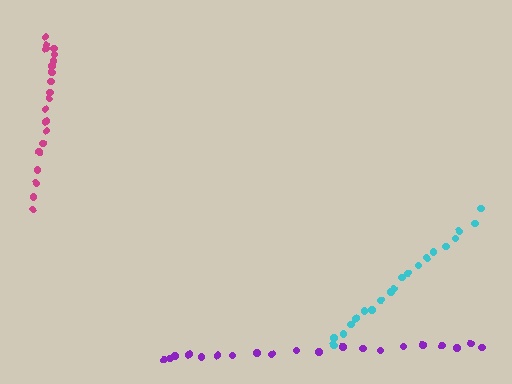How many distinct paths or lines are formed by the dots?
There are 3 distinct paths.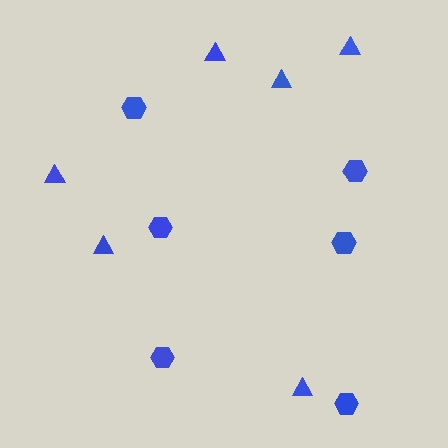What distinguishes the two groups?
There are 2 groups: one group of triangles (6) and one group of hexagons (6).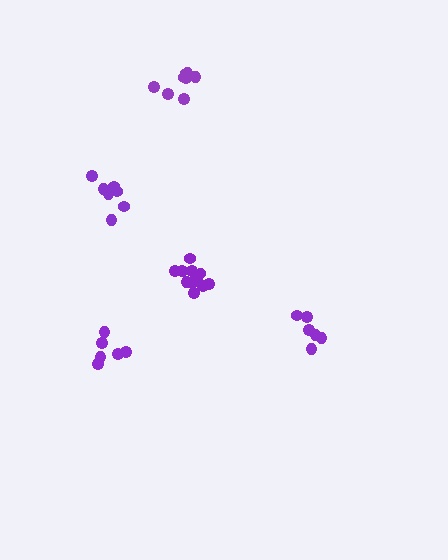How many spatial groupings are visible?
There are 5 spatial groupings.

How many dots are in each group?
Group 1: 8 dots, Group 2: 7 dots, Group 3: 6 dots, Group 4: 6 dots, Group 5: 11 dots (38 total).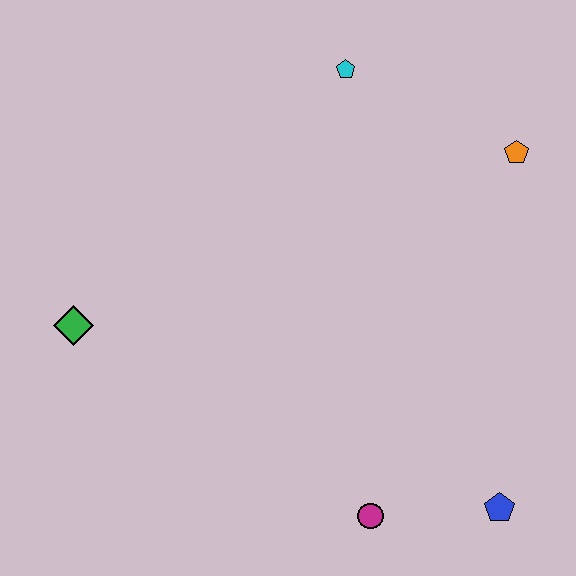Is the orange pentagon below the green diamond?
No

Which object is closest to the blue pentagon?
The magenta circle is closest to the blue pentagon.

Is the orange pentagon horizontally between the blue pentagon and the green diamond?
No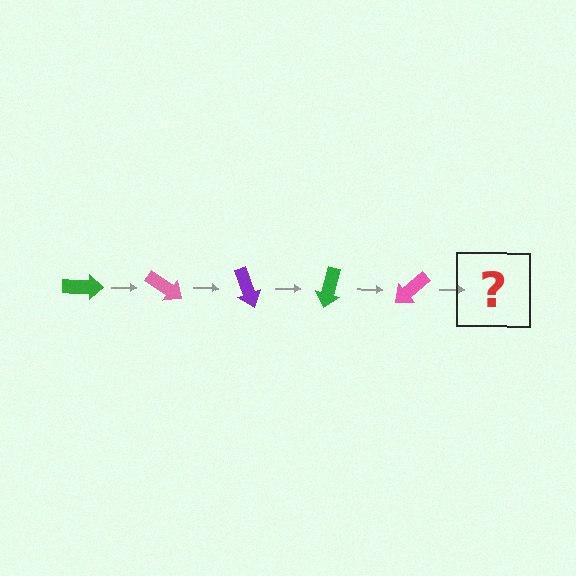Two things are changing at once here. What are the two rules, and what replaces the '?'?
The two rules are that it rotates 35 degrees each step and the color cycles through green, pink, and purple. The '?' should be a purple arrow, rotated 175 degrees from the start.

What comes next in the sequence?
The next element should be a purple arrow, rotated 175 degrees from the start.